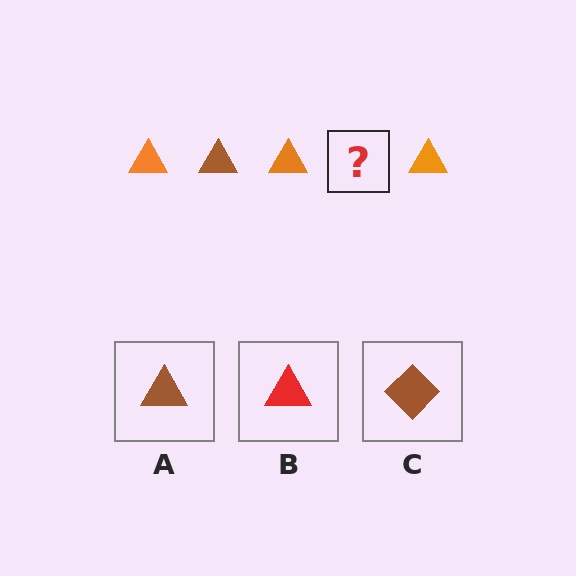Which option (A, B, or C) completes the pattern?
A.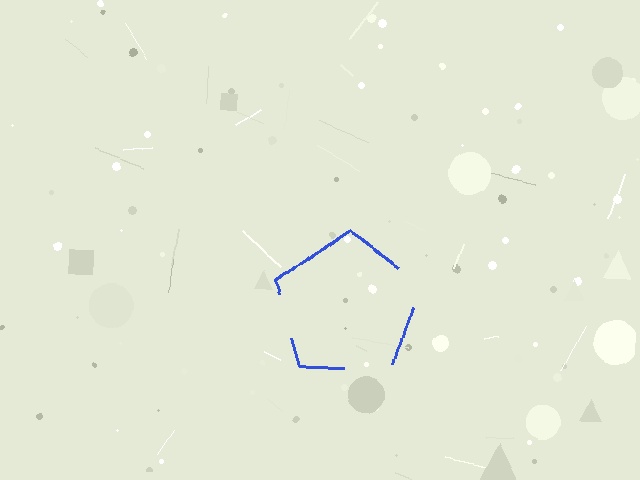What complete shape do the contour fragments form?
The contour fragments form a pentagon.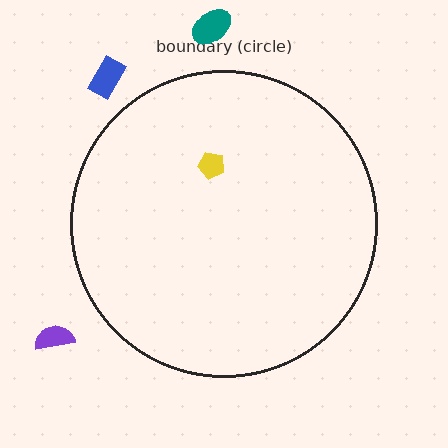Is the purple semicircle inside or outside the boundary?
Outside.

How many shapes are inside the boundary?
1 inside, 3 outside.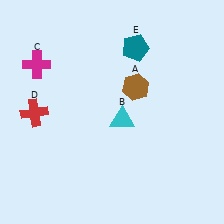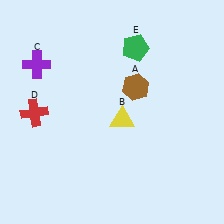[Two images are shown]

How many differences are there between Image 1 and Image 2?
There are 3 differences between the two images.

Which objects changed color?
B changed from cyan to yellow. C changed from magenta to purple. E changed from teal to green.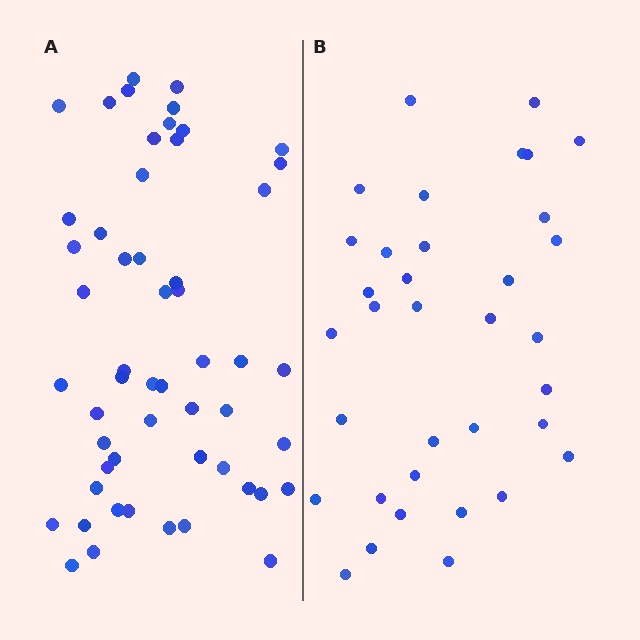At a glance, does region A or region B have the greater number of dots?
Region A (the left region) has more dots.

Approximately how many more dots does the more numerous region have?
Region A has approximately 20 more dots than region B.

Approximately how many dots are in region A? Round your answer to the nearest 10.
About 50 dots. (The exact count is 54, which rounds to 50.)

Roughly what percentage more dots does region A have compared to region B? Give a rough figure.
About 55% more.